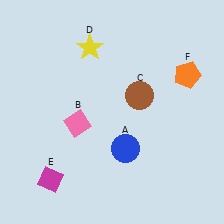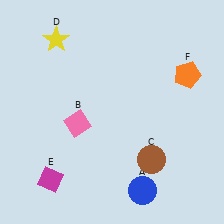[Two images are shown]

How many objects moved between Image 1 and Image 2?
3 objects moved between the two images.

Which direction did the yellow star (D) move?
The yellow star (D) moved left.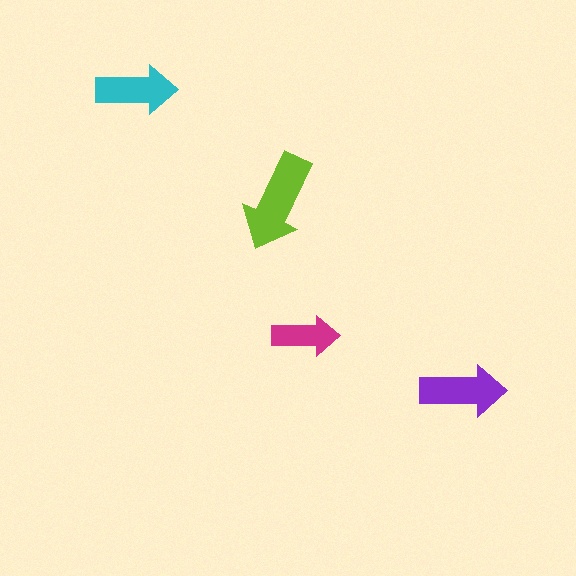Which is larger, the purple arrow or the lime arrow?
The lime one.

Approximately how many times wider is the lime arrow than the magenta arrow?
About 1.5 times wider.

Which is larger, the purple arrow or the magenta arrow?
The purple one.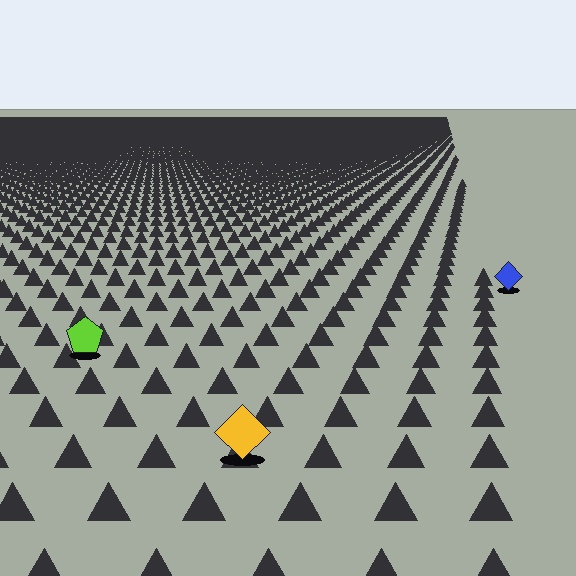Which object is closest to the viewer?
The yellow diamond is closest. The texture marks near it are larger and more spread out.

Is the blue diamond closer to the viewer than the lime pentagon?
No. The lime pentagon is closer — you can tell from the texture gradient: the ground texture is coarser near it.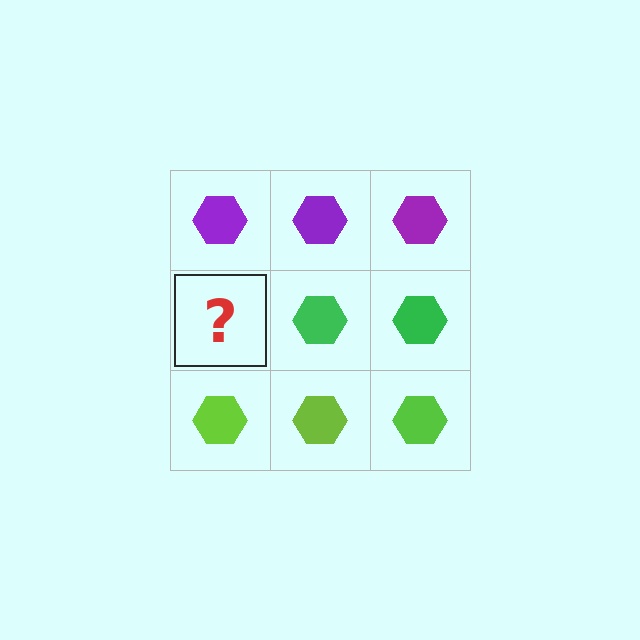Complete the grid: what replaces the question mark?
The question mark should be replaced with a green hexagon.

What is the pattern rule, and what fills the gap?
The rule is that each row has a consistent color. The gap should be filled with a green hexagon.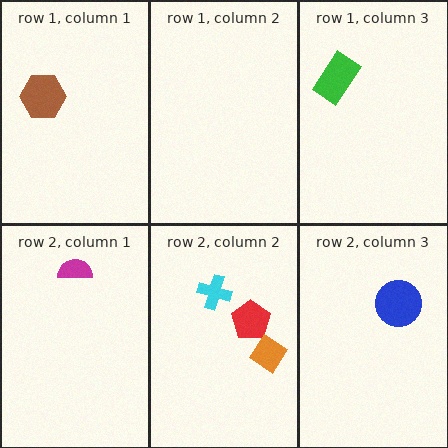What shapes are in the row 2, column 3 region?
The blue circle.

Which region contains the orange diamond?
The row 2, column 2 region.